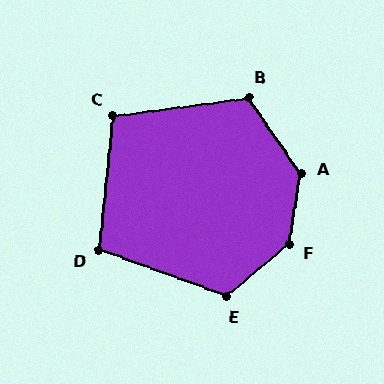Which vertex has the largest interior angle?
F, at approximately 140 degrees.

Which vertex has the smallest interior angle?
C, at approximately 104 degrees.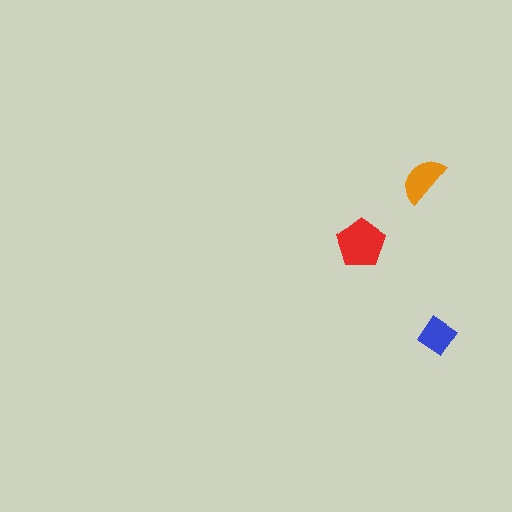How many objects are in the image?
There are 3 objects in the image.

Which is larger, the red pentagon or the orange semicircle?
The red pentagon.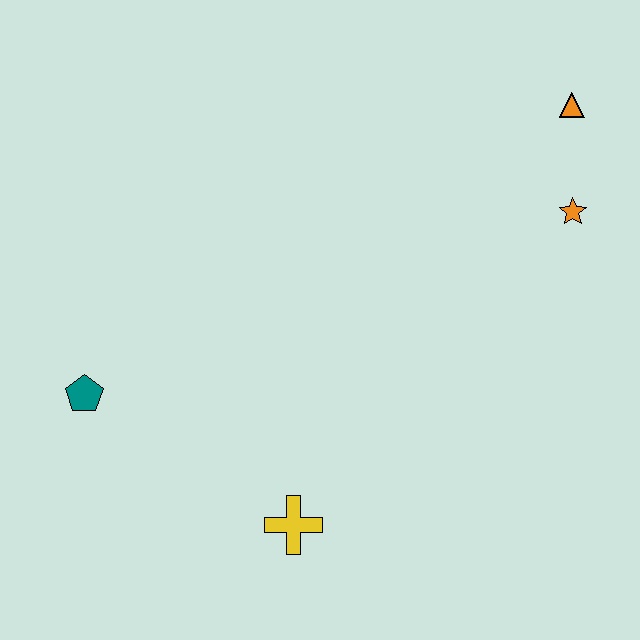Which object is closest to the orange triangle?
The orange star is closest to the orange triangle.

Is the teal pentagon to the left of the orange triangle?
Yes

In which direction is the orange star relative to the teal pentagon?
The orange star is to the right of the teal pentagon.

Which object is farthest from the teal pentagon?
The orange triangle is farthest from the teal pentagon.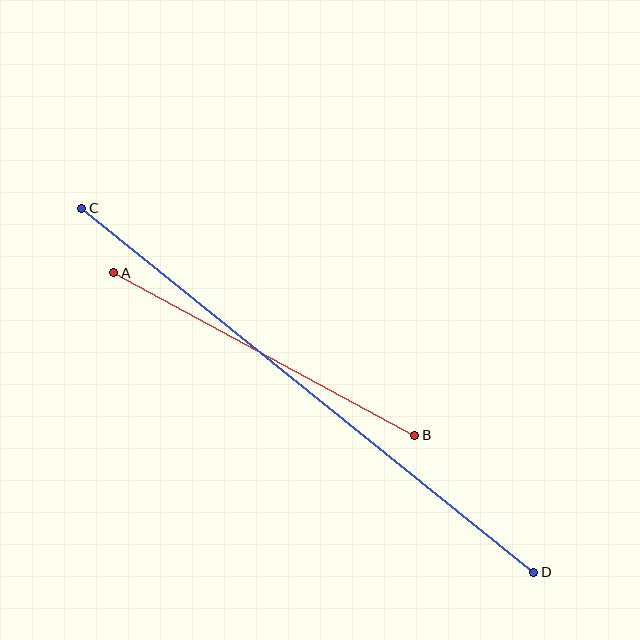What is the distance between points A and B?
The distance is approximately 342 pixels.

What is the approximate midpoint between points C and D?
The midpoint is at approximately (308, 390) pixels.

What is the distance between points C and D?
The distance is approximately 580 pixels.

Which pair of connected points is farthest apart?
Points C and D are farthest apart.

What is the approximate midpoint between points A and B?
The midpoint is at approximately (264, 354) pixels.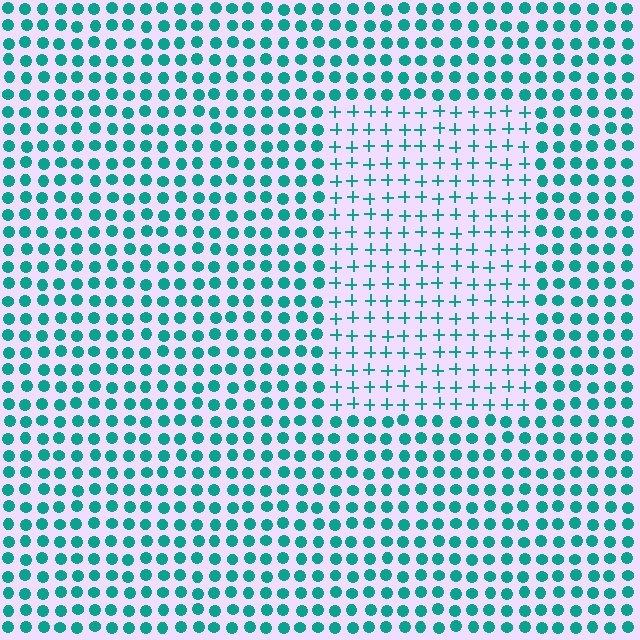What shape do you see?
I see a rectangle.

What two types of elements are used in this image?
The image uses plus signs inside the rectangle region and circles outside it.